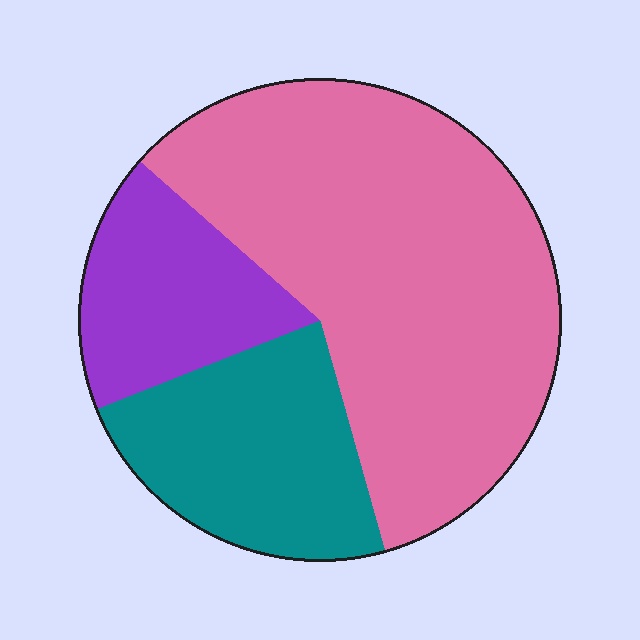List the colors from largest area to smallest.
From largest to smallest: pink, teal, purple.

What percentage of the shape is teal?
Teal takes up between a sixth and a third of the shape.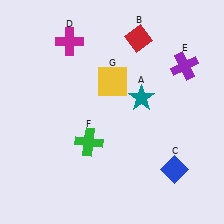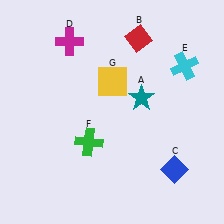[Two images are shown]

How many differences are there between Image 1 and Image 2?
There is 1 difference between the two images.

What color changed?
The cross (E) changed from purple in Image 1 to cyan in Image 2.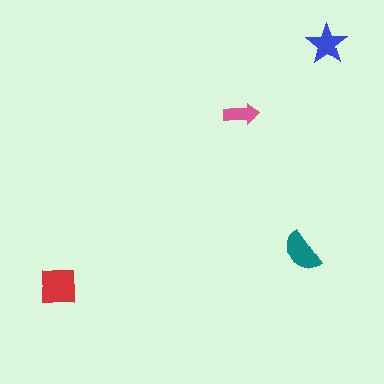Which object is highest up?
The blue star is topmost.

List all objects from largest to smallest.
The red square, the teal semicircle, the blue star, the pink arrow.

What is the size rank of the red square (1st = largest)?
1st.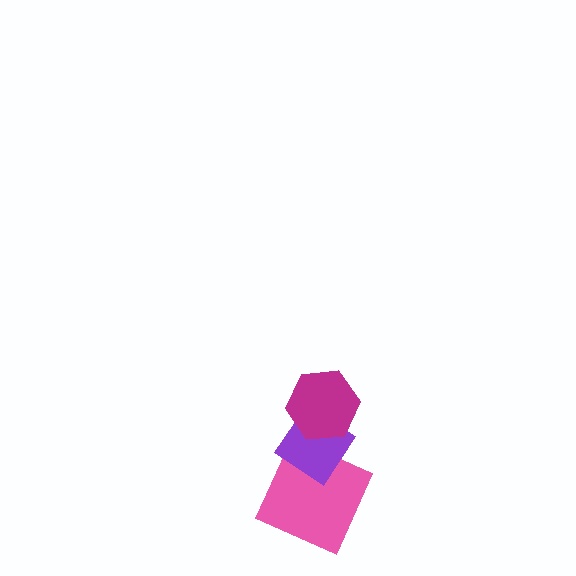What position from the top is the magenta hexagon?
The magenta hexagon is 1st from the top.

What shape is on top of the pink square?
The purple diamond is on top of the pink square.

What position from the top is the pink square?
The pink square is 3rd from the top.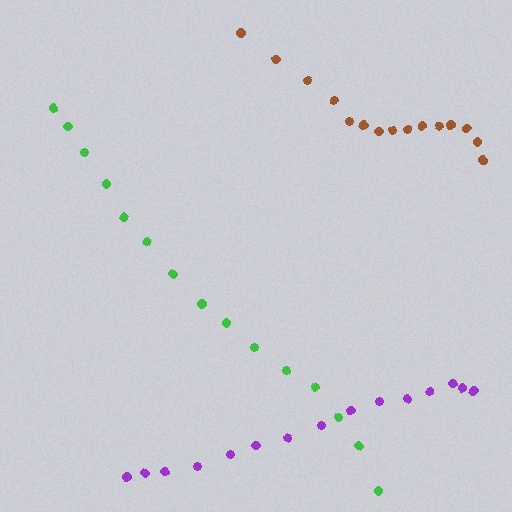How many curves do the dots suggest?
There are 3 distinct paths.